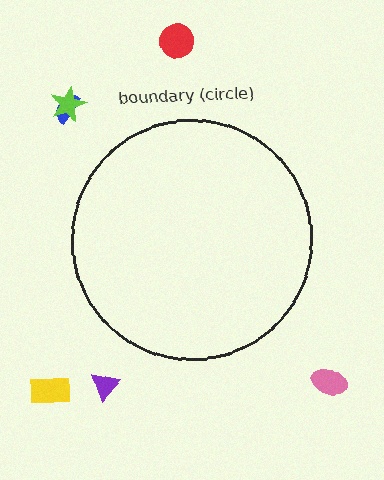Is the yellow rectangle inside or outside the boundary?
Outside.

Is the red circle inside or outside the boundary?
Outside.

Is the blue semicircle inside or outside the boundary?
Outside.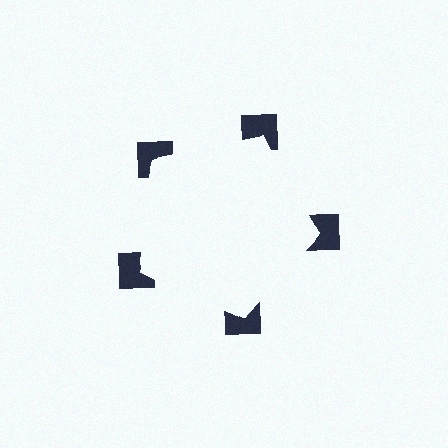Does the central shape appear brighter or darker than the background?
It typically appears slightly brighter than the background, even though no actual brightness change is drawn.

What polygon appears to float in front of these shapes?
An illusory pentagon — its edges are inferred from the aligned wedge cuts in the notched squares, not physically drawn.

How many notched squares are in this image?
There are 5 — one at each vertex of the illusory pentagon.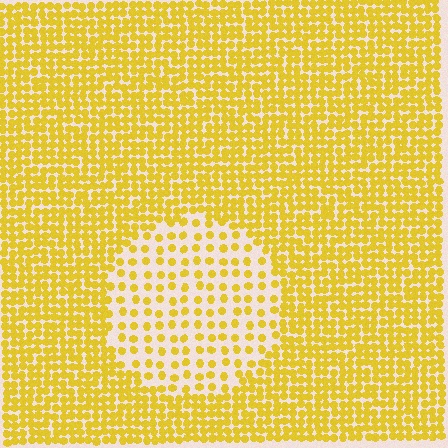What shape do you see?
I see a circle.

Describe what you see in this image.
The image contains small yellow elements arranged at two different densities. A circle-shaped region is visible where the elements are less densely packed than the surrounding area.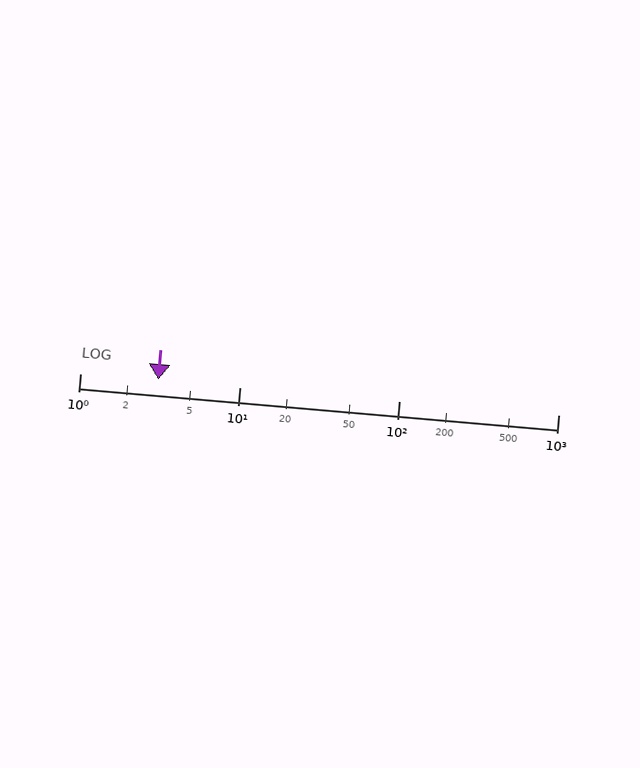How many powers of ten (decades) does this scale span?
The scale spans 3 decades, from 1 to 1000.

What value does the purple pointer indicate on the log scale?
The pointer indicates approximately 3.1.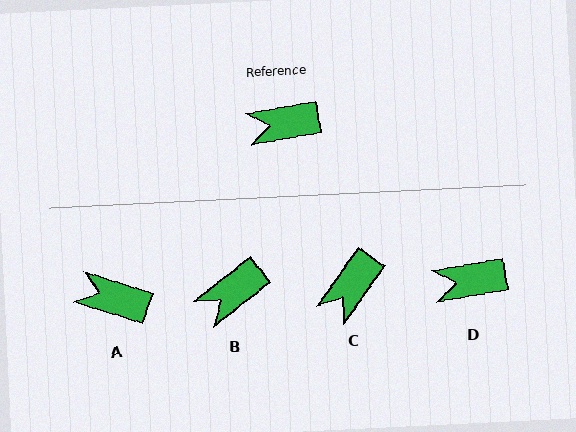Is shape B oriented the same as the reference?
No, it is off by about 28 degrees.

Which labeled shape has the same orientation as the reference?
D.